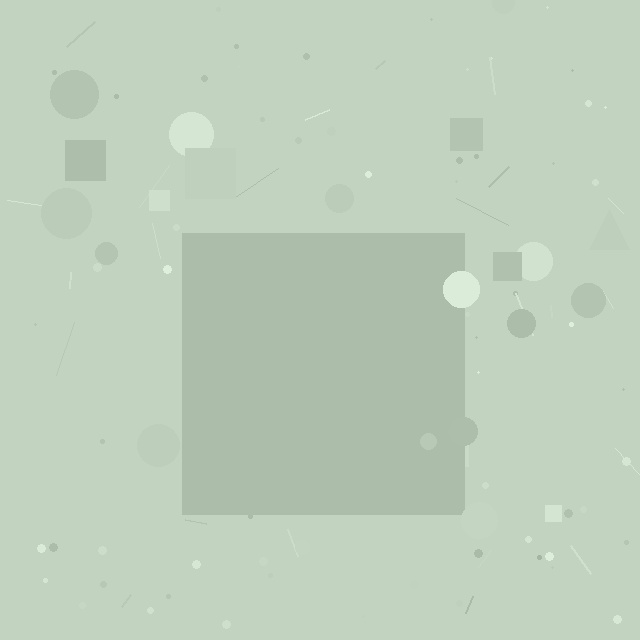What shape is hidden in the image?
A square is hidden in the image.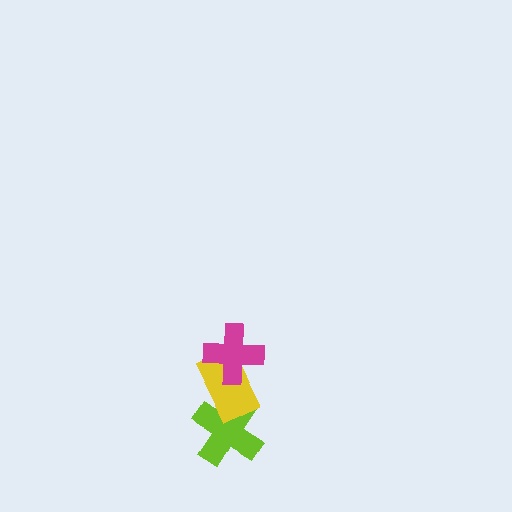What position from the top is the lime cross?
The lime cross is 3rd from the top.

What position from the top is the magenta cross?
The magenta cross is 1st from the top.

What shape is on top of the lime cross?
The yellow rectangle is on top of the lime cross.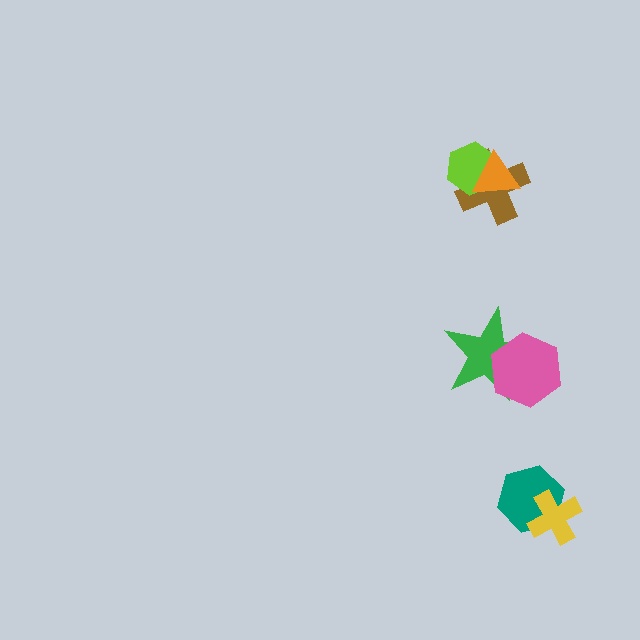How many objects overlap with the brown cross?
2 objects overlap with the brown cross.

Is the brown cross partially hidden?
Yes, it is partially covered by another shape.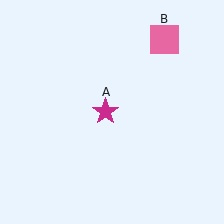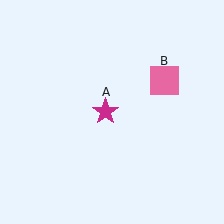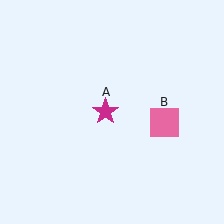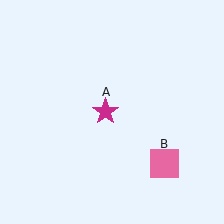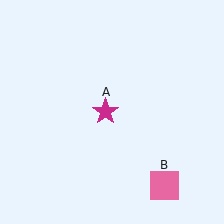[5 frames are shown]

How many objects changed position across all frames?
1 object changed position: pink square (object B).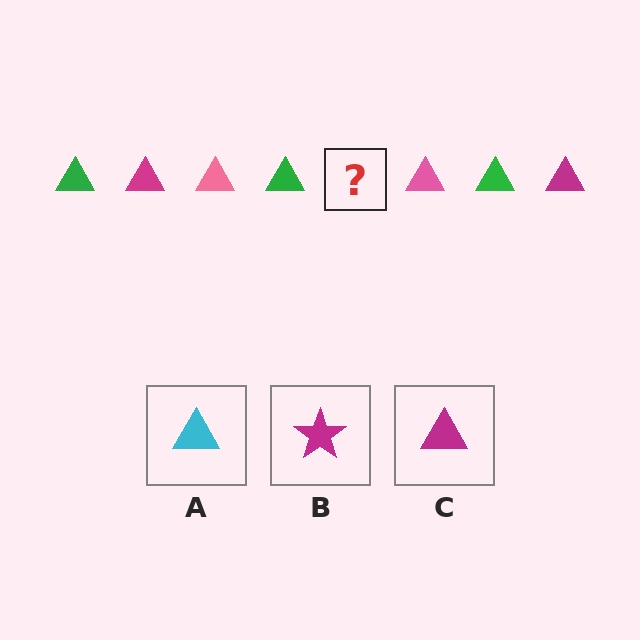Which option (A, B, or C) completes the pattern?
C.